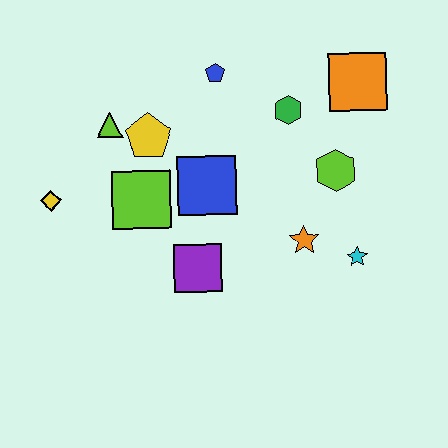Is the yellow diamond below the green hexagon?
Yes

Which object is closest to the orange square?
The green hexagon is closest to the orange square.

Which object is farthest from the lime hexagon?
The yellow diamond is farthest from the lime hexagon.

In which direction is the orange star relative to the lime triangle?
The orange star is to the right of the lime triangle.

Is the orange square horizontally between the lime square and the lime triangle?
No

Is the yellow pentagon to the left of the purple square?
Yes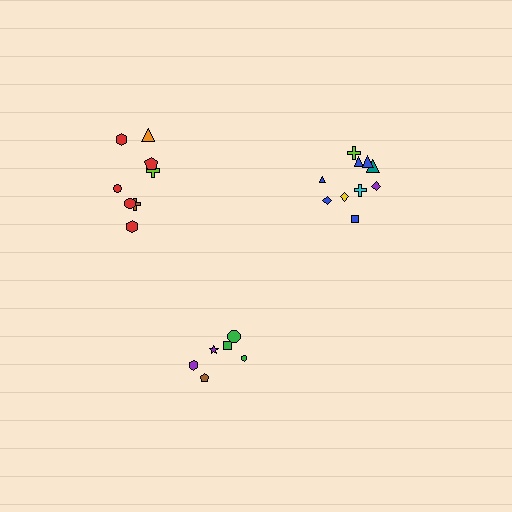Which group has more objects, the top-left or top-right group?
The top-right group.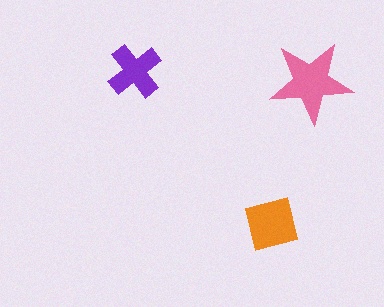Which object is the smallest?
The purple cross.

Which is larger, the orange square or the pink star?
The pink star.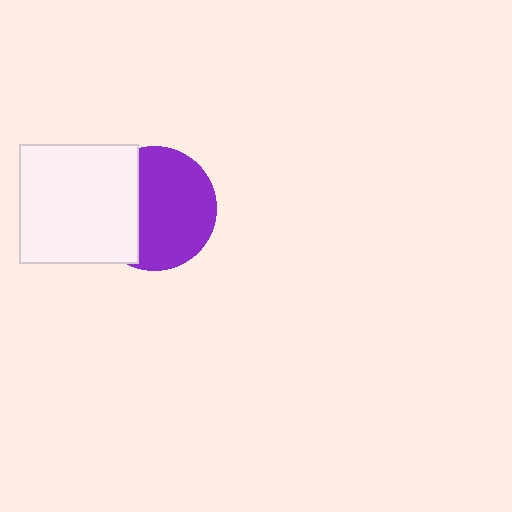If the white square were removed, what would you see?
You would see the complete purple circle.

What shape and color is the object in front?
The object in front is a white square.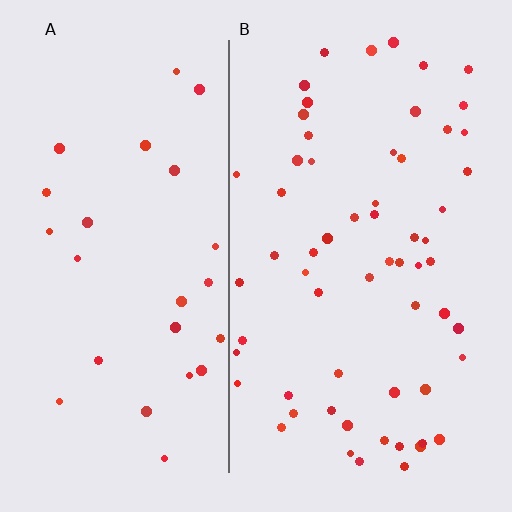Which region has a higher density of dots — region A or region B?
B (the right).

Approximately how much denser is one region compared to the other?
Approximately 2.3× — region B over region A.